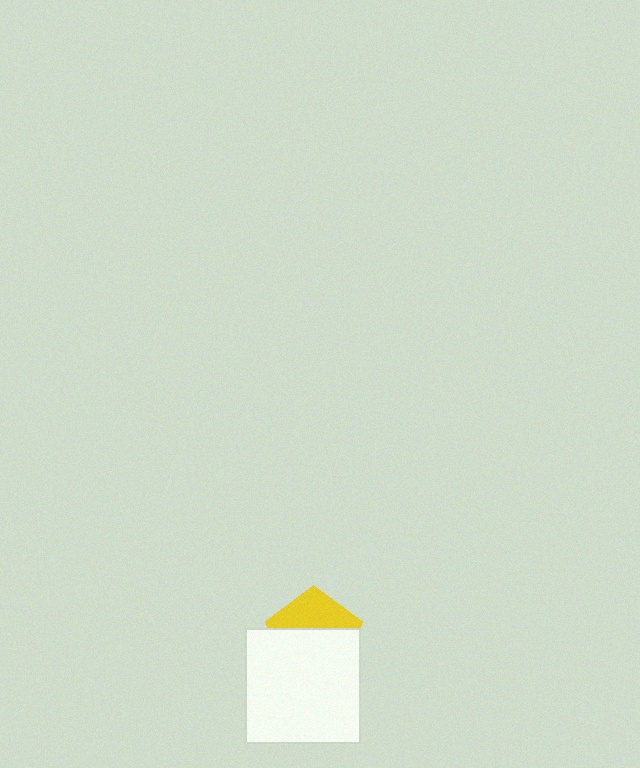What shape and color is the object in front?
The object in front is a white square.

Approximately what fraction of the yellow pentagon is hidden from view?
Roughly 63% of the yellow pentagon is hidden behind the white square.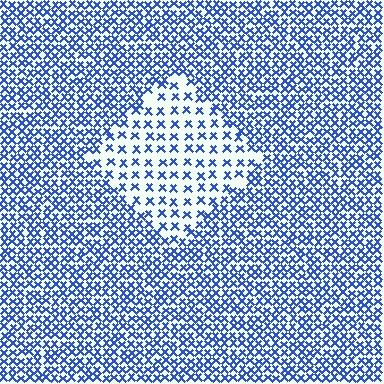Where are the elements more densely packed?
The elements are more densely packed outside the diamond boundary.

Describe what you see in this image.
The image contains small blue elements arranged at two different densities. A diamond-shaped region is visible where the elements are less densely packed than the surrounding area.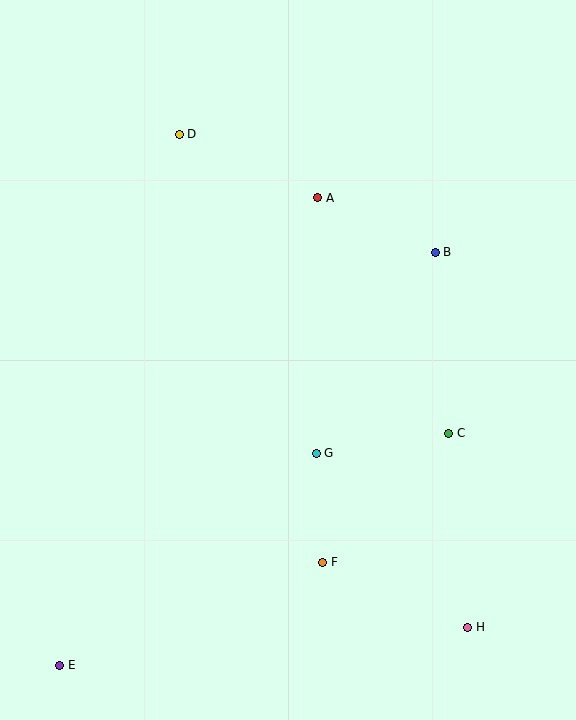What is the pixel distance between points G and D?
The distance between G and D is 347 pixels.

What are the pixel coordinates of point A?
Point A is at (318, 198).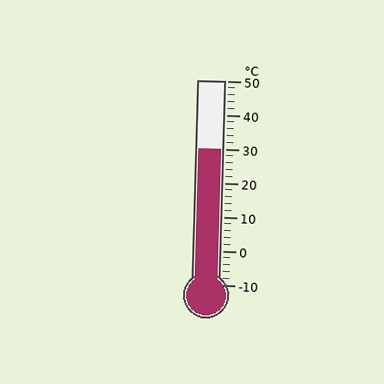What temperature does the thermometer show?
The thermometer shows approximately 30°C.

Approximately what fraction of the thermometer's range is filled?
The thermometer is filled to approximately 65% of its range.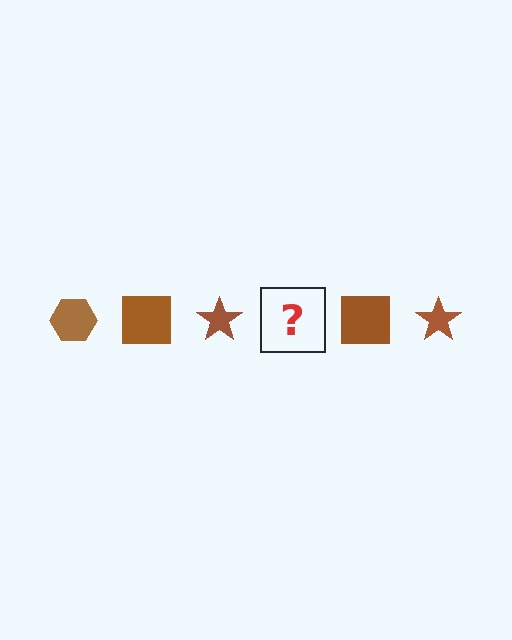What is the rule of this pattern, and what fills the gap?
The rule is that the pattern cycles through hexagon, square, star shapes in brown. The gap should be filled with a brown hexagon.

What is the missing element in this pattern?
The missing element is a brown hexagon.